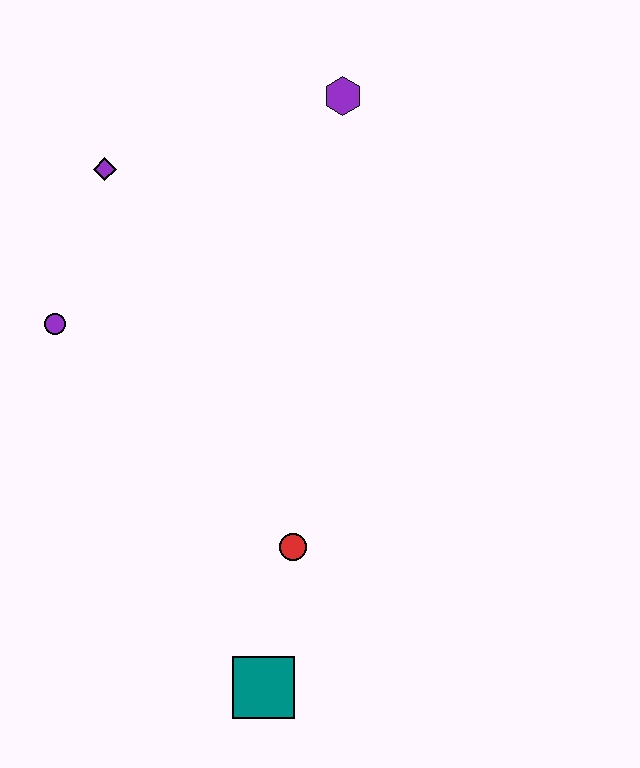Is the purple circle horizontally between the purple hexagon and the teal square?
No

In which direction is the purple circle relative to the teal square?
The purple circle is above the teal square.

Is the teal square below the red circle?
Yes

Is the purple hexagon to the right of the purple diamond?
Yes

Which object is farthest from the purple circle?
The teal square is farthest from the purple circle.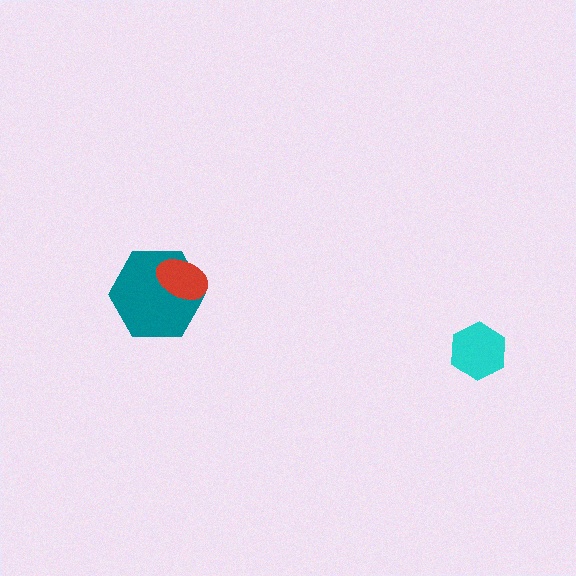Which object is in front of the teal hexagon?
The red ellipse is in front of the teal hexagon.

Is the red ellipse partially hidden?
No, no other shape covers it.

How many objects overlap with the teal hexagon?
1 object overlaps with the teal hexagon.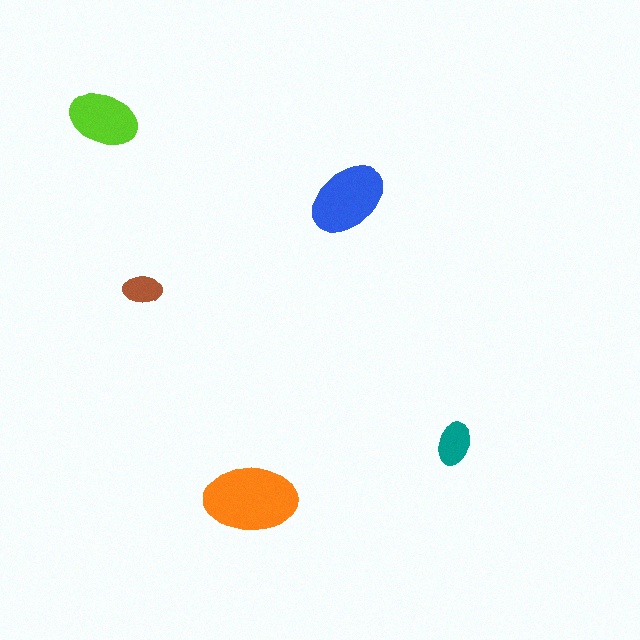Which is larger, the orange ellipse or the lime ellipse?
The orange one.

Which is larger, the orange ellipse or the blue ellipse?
The orange one.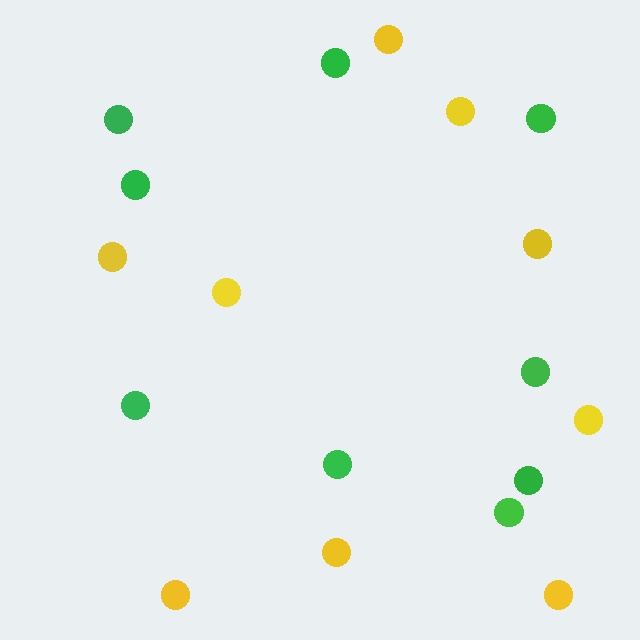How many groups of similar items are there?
There are 2 groups: one group of green circles (9) and one group of yellow circles (9).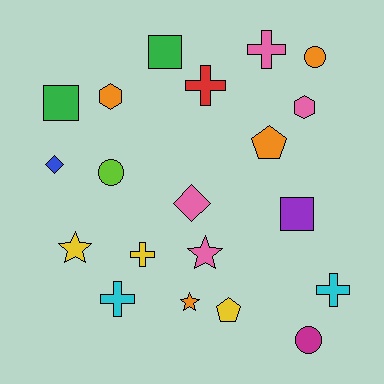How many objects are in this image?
There are 20 objects.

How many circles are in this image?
There are 3 circles.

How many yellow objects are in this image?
There are 3 yellow objects.